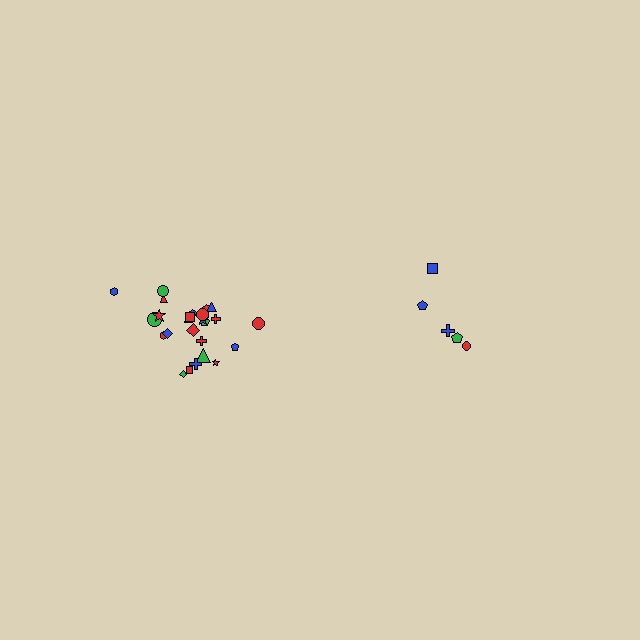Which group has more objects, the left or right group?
The left group.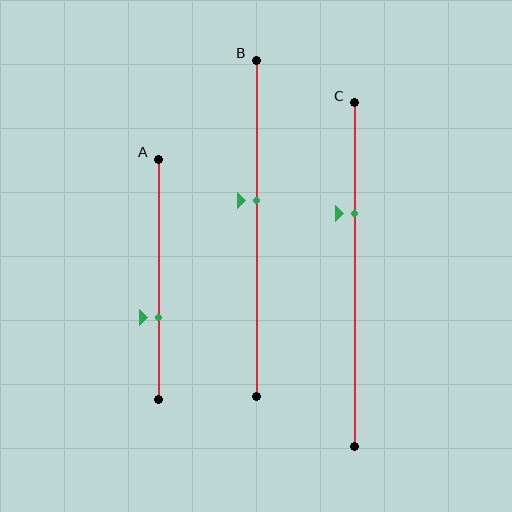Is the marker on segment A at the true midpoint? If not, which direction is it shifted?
No, the marker on segment A is shifted downward by about 16% of the segment length.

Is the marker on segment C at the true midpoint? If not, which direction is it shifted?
No, the marker on segment C is shifted upward by about 18% of the segment length.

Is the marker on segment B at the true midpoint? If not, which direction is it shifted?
No, the marker on segment B is shifted upward by about 8% of the segment length.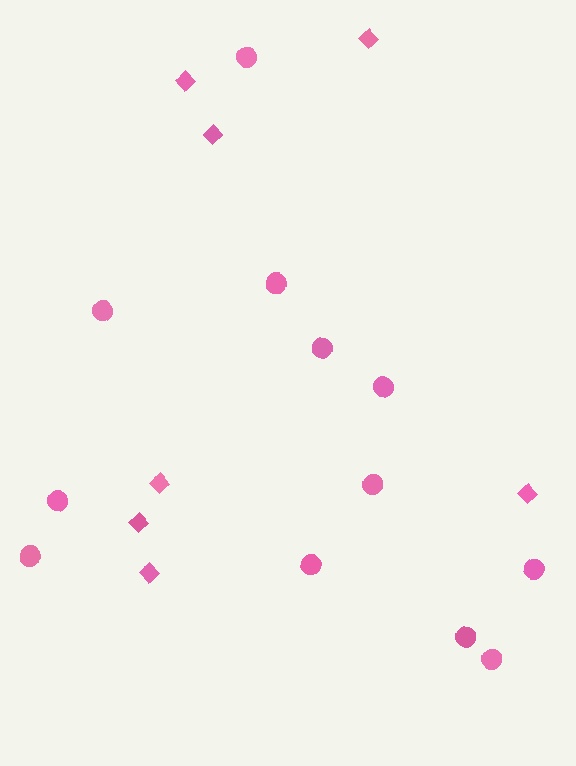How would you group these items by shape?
There are 2 groups: one group of diamonds (7) and one group of circles (12).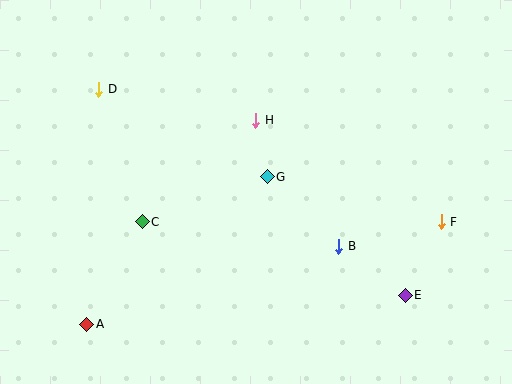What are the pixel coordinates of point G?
Point G is at (267, 177).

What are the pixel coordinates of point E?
Point E is at (405, 295).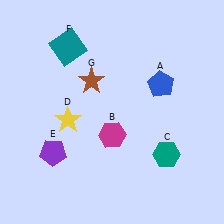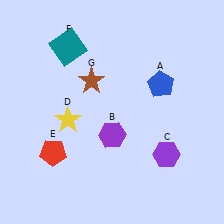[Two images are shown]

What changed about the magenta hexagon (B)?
In Image 1, B is magenta. In Image 2, it changed to purple.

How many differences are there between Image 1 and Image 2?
There are 3 differences between the two images.